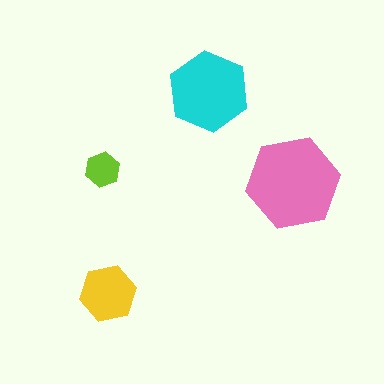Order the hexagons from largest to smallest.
the pink one, the cyan one, the yellow one, the lime one.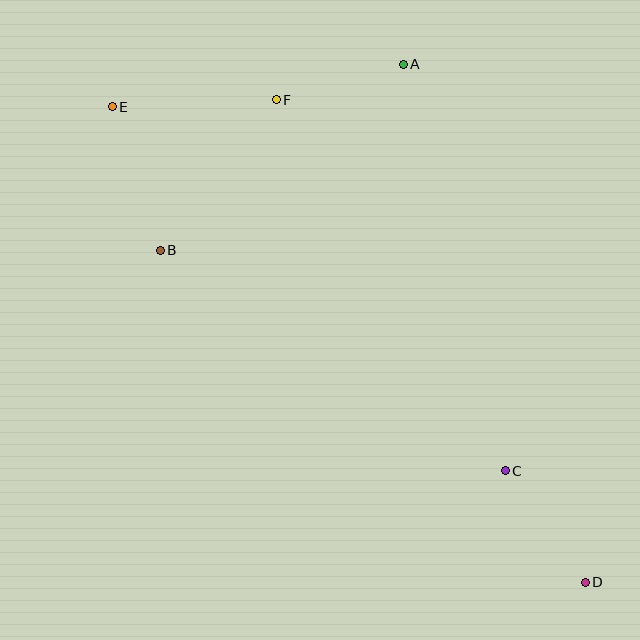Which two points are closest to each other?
Points A and F are closest to each other.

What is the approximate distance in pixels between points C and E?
The distance between C and E is approximately 536 pixels.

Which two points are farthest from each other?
Points D and E are farthest from each other.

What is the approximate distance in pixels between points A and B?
The distance between A and B is approximately 306 pixels.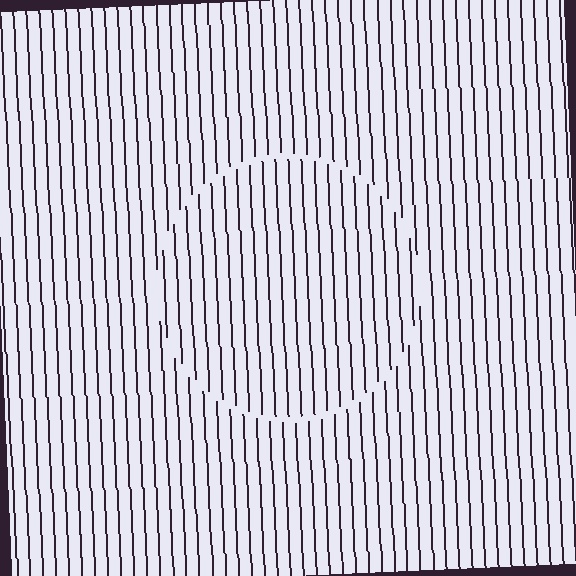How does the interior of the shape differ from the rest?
The interior of the shape contains the same grating, shifted by half a period — the contour is defined by the phase discontinuity where line-ends from the inner and outer gratings abut.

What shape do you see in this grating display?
An illusory circle. The interior of the shape contains the same grating, shifted by half a period — the contour is defined by the phase discontinuity where line-ends from the inner and outer gratings abut.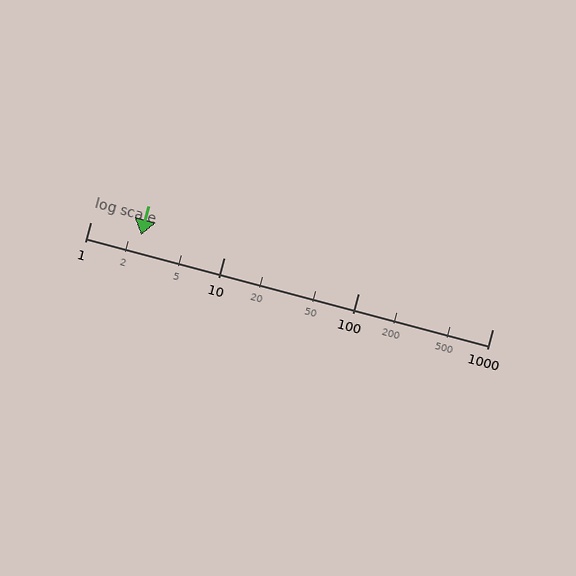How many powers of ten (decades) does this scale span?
The scale spans 3 decades, from 1 to 1000.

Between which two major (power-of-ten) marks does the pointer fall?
The pointer is between 1 and 10.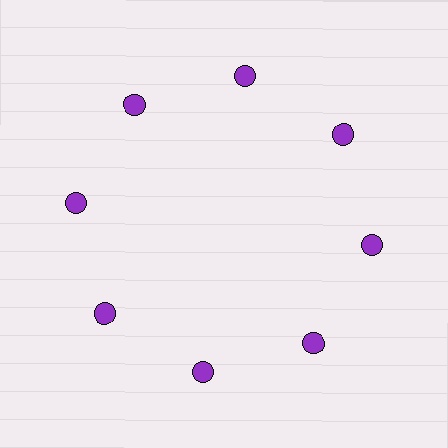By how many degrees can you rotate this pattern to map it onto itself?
The pattern maps onto itself every 45 degrees of rotation.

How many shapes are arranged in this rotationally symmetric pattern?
There are 8 shapes, arranged in 8 groups of 1.